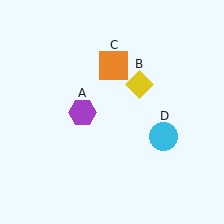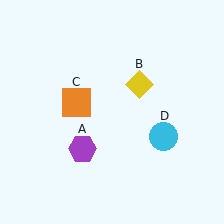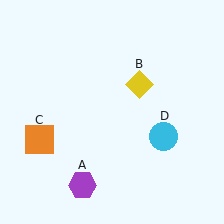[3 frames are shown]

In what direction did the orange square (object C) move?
The orange square (object C) moved down and to the left.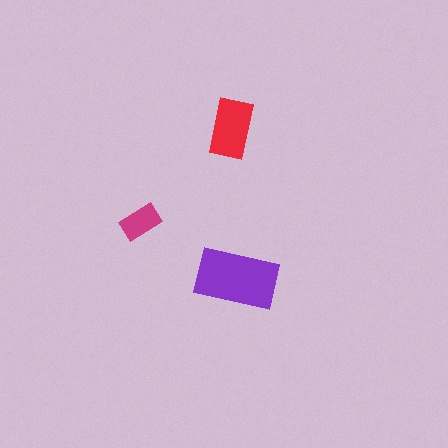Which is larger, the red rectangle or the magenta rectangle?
The red one.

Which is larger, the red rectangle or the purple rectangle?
The purple one.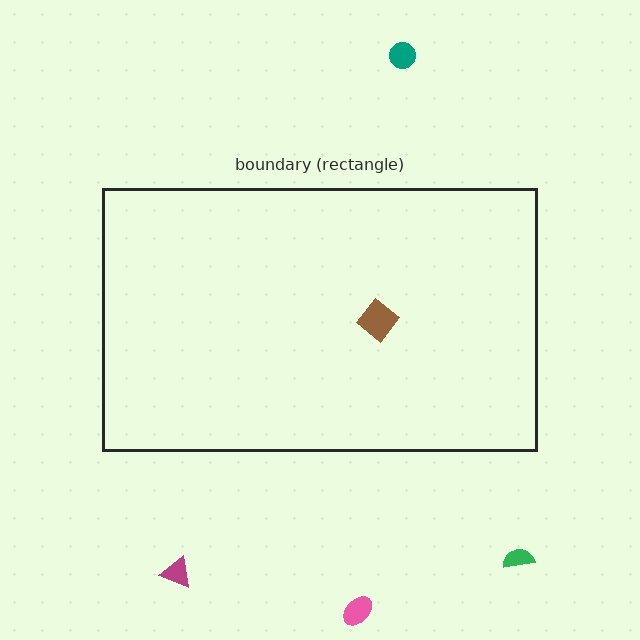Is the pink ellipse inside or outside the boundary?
Outside.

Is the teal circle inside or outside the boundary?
Outside.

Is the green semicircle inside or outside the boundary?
Outside.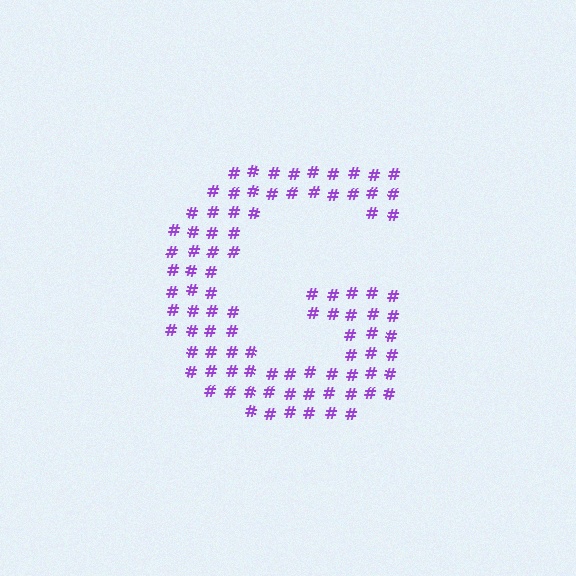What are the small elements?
The small elements are hash symbols.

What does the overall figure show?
The overall figure shows the letter G.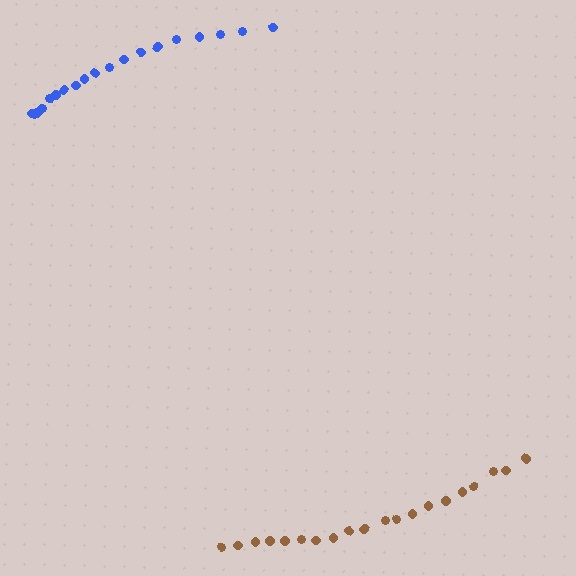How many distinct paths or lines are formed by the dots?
There are 2 distinct paths.